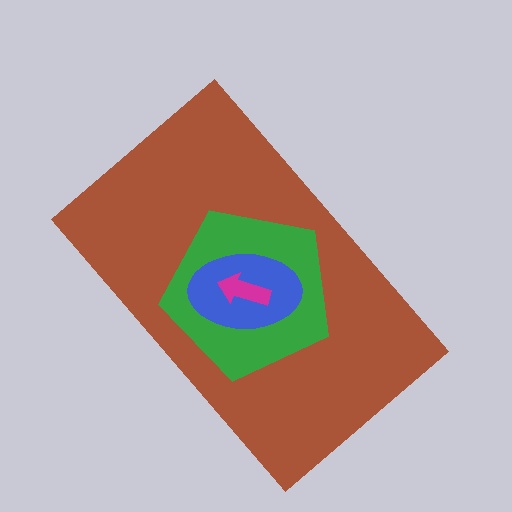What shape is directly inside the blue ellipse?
The magenta arrow.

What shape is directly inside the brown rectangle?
The green pentagon.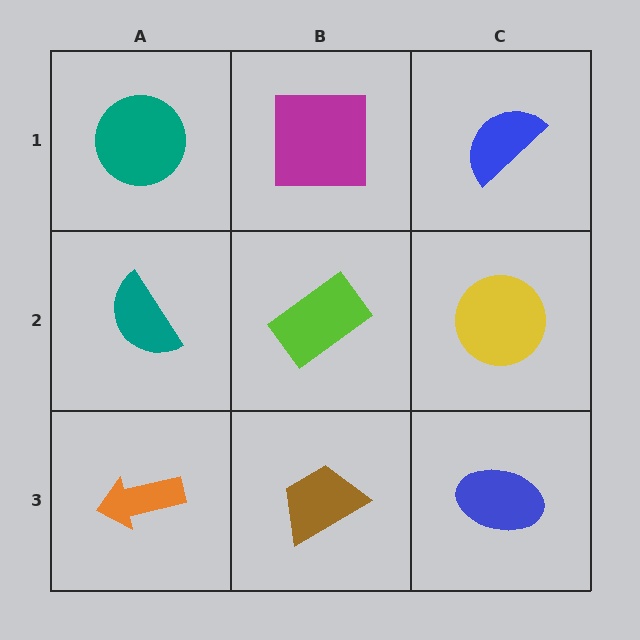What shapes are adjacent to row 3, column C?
A yellow circle (row 2, column C), a brown trapezoid (row 3, column B).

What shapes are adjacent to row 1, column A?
A teal semicircle (row 2, column A), a magenta square (row 1, column B).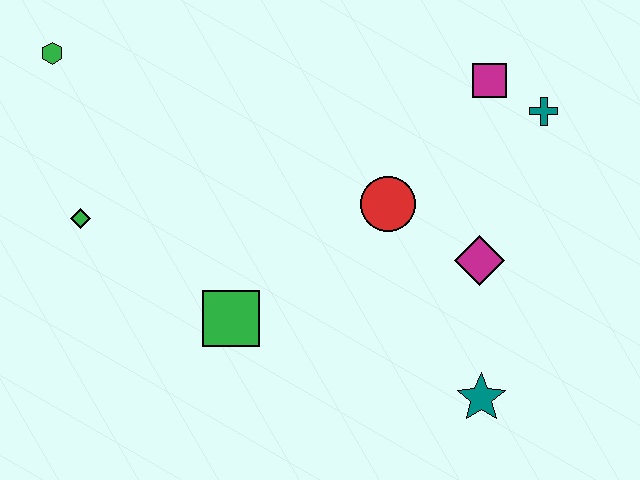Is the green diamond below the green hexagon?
Yes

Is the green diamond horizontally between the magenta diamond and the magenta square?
No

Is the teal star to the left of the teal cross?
Yes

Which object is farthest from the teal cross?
The green hexagon is farthest from the teal cross.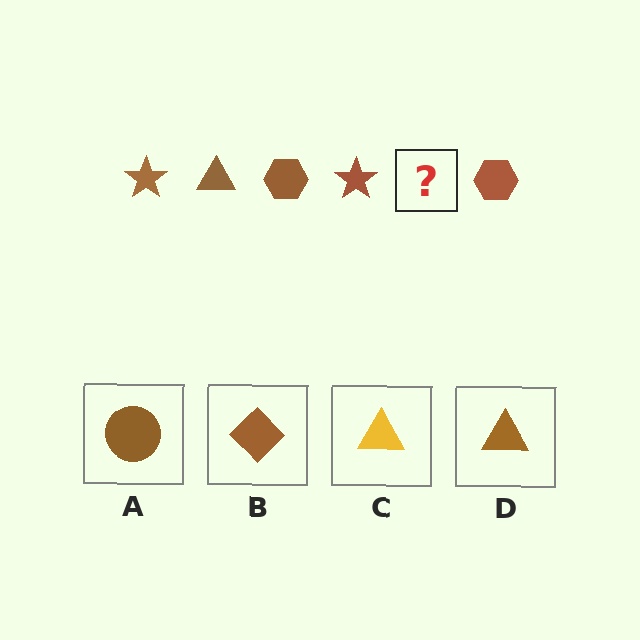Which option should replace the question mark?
Option D.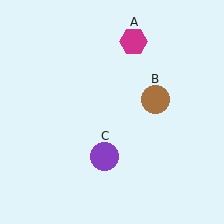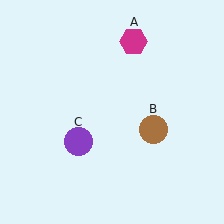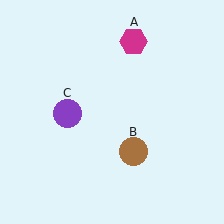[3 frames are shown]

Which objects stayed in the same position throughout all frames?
Magenta hexagon (object A) remained stationary.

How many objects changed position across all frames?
2 objects changed position: brown circle (object B), purple circle (object C).